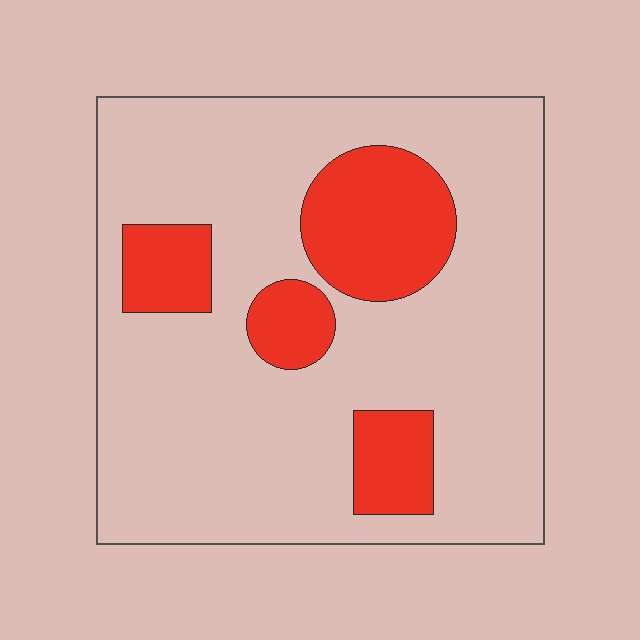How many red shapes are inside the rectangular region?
4.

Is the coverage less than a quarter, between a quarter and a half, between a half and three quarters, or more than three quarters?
Less than a quarter.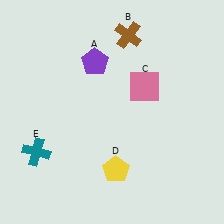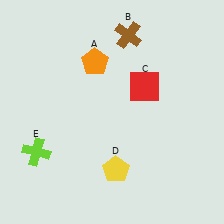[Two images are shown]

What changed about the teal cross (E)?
In Image 1, E is teal. In Image 2, it changed to lime.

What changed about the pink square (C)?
In Image 1, C is pink. In Image 2, it changed to red.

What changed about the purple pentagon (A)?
In Image 1, A is purple. In Image 2, it changed to orange.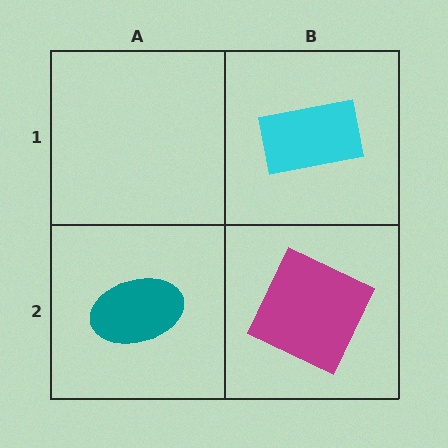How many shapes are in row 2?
2 shapes.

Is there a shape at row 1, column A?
No, that cell is empty.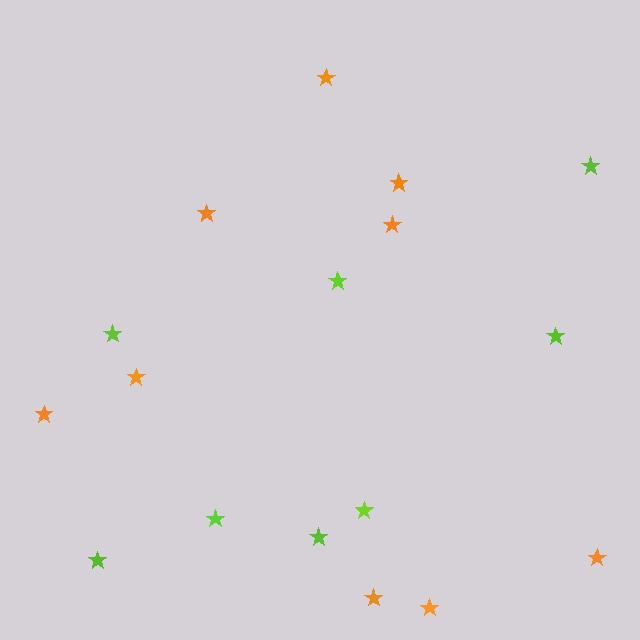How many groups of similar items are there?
There are 2 groups: one group of lime stars (8) and one group of orange stars (9).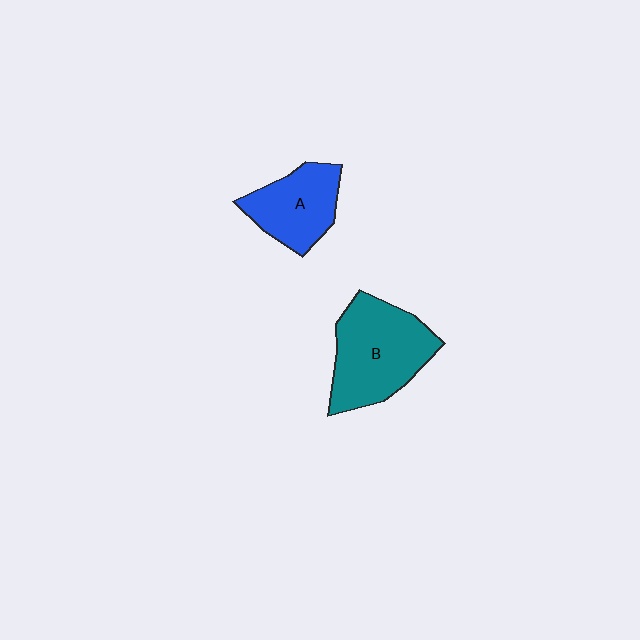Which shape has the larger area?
Shape B (teal).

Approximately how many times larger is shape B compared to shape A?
Approximately 1.5 times.